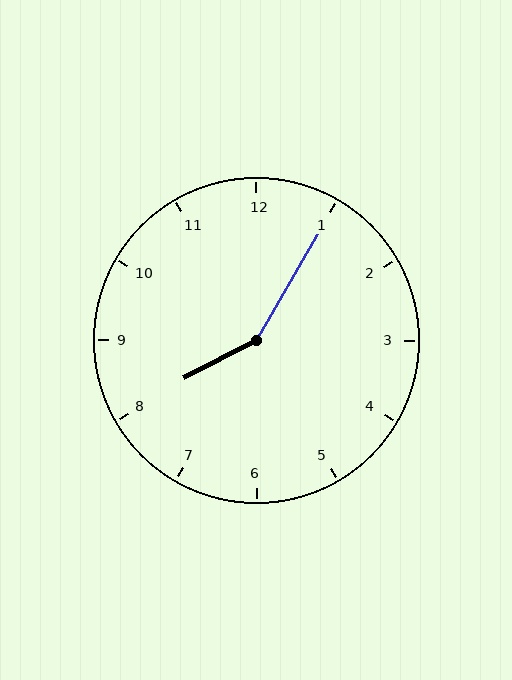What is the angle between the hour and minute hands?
Approximately 148 degrees.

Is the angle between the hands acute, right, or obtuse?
It is obtuse.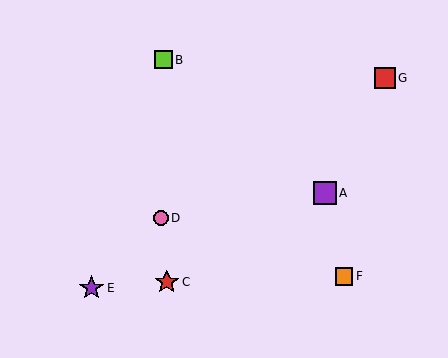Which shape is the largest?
The purple star (labeled E) is the largest.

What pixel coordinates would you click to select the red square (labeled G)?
Click at (385, 78) to select the red square G.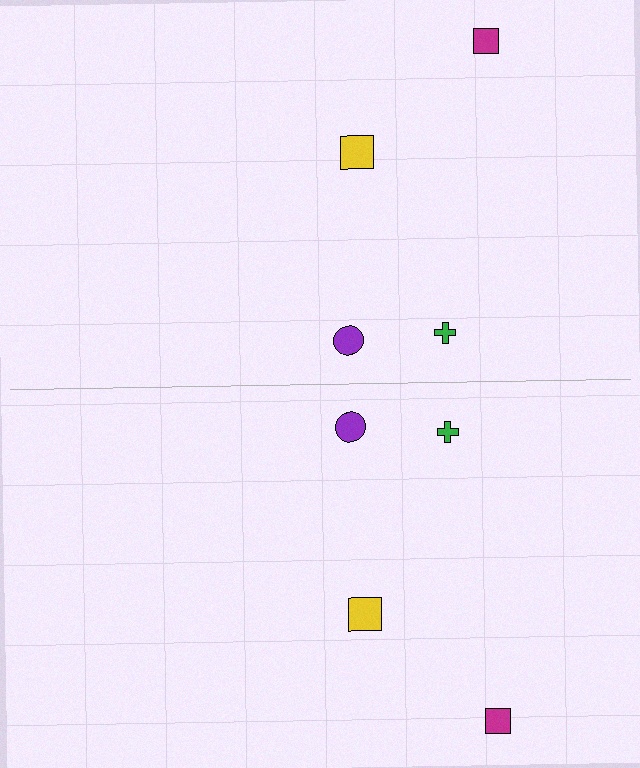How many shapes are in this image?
There are 8 shapes in this image.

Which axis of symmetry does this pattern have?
The pattern has a horizontal axis of symmetry running through the center of the image.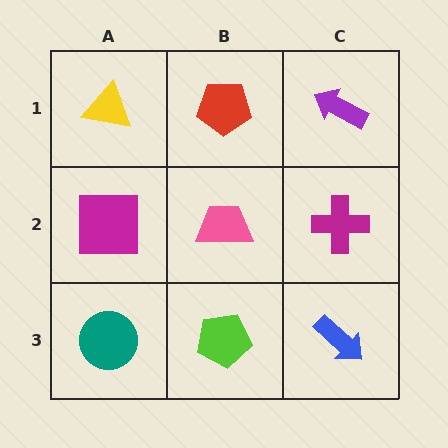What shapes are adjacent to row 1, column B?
A pink trapezoid (row 2, column B), a yellow triangle (row 1, column A), a purple arrow (row 1, column C).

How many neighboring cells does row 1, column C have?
2.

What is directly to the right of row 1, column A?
A red pentagon.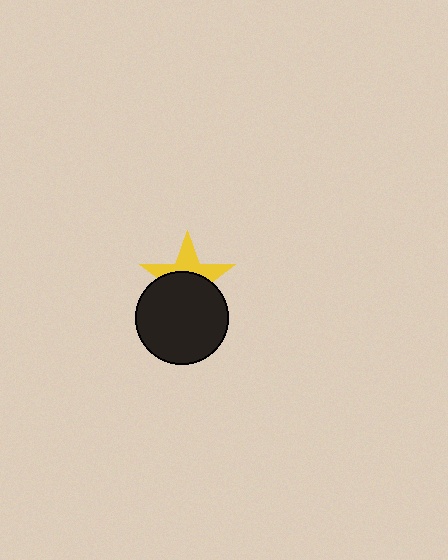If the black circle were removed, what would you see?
You would see the complete yellow star.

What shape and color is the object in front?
The object in front is a black circle.